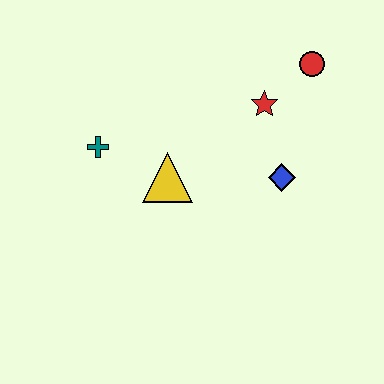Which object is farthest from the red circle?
The teal cross is farthest from the red circle.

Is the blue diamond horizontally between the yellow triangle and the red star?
No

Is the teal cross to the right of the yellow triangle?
No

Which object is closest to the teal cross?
The yellow triangle is closest to the teal cross.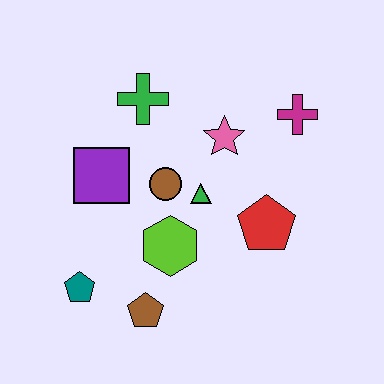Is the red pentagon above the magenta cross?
No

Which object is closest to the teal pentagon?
The brown pentagon is closest to the teal pentagon.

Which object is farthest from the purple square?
The magenta cross is farthest from the purple square.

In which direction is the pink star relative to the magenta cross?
The pink star is to the left of the magenta cross.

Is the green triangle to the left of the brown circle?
No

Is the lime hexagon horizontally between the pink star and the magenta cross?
No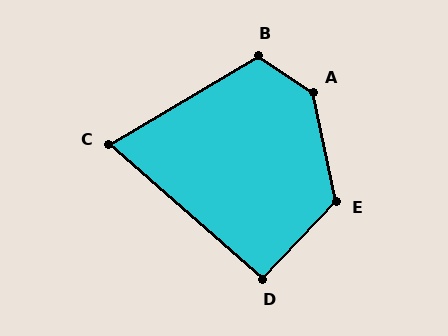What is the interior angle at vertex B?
Approximately 116 degrees (obtuse).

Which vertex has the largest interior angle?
A, at approximately 135 degrees.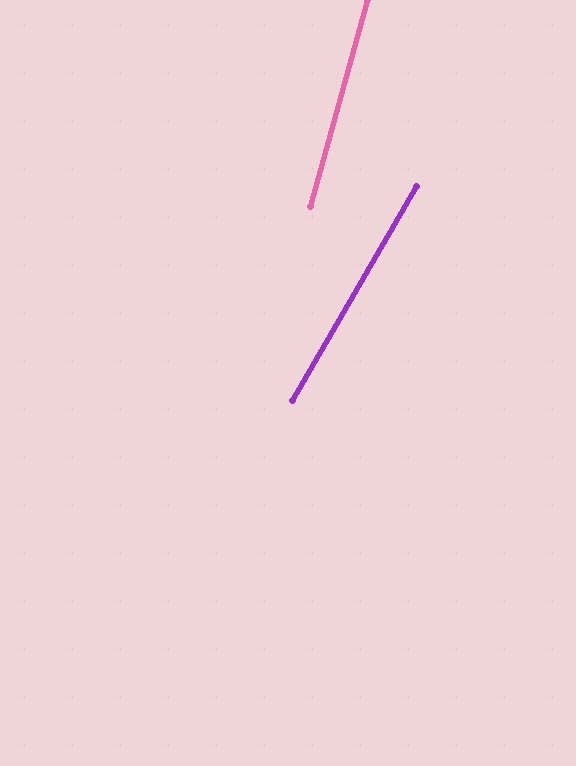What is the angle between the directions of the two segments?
Approximately 15 degrees.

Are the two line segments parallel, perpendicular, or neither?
Neither parallel nor perpendicular — they differ by about 15°.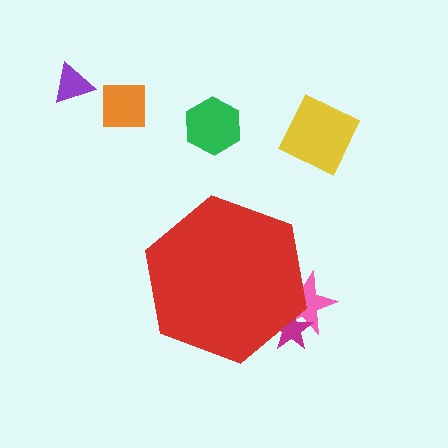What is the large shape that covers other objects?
A red hexagon.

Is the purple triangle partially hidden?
No, the purple triangle is fully visible.